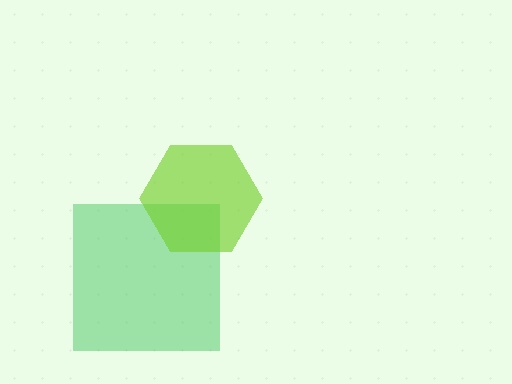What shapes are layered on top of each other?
The layered shapes are: a green square, a lime hexagon.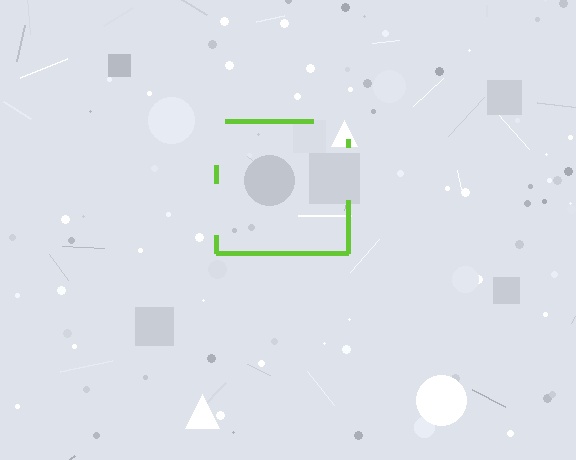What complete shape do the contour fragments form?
The contour fragments form a square.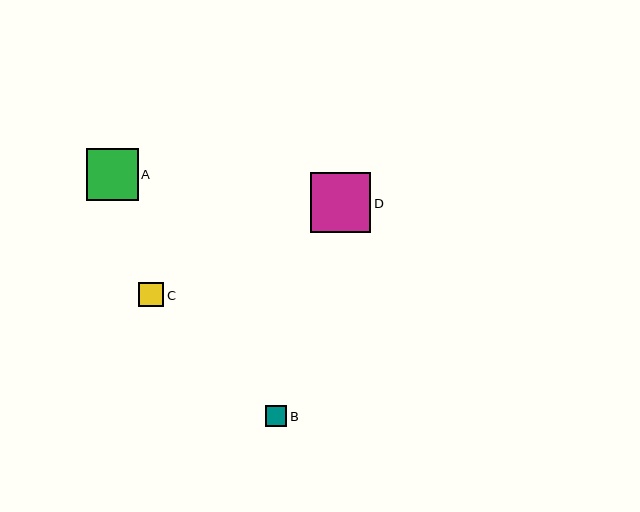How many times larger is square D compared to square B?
Square D is approximately 2.9 times the size of square B.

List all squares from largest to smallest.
From largest to smallest: D, A, C, B.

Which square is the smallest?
Square B is the smallest with a size of approximately 21 pixels.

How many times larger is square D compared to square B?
Square D is approximately 2.9 times the size of square B.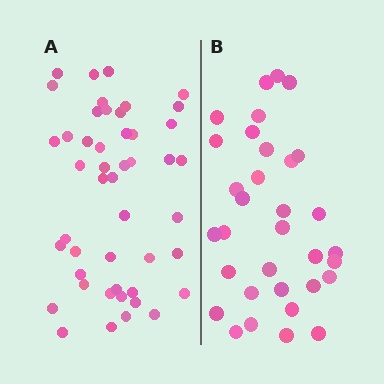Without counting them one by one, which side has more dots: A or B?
Region A (the left region) has more dots.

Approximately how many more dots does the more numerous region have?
Region A has approximately 15 more dots than region B.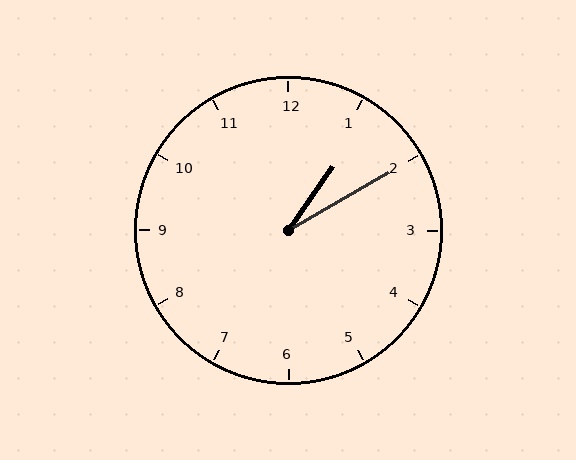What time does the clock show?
1:10.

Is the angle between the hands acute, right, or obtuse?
It is acute.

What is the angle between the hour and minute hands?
Approximately 25 degrees.